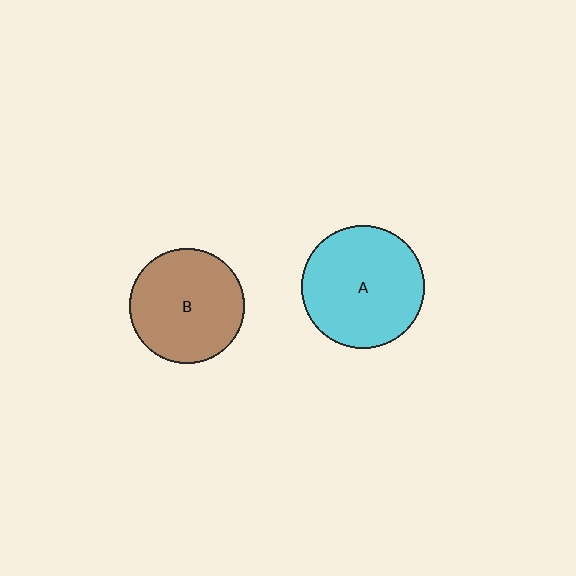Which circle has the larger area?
Circle A (cyan).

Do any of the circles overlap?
No, none of the circles overlap.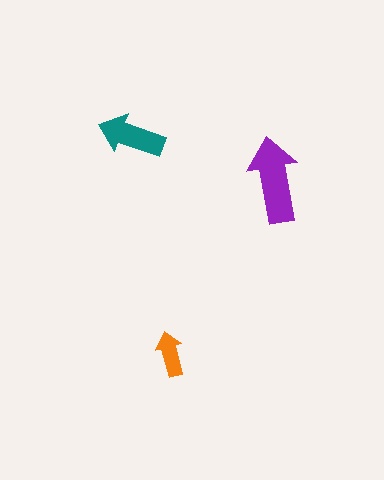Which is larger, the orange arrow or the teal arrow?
The teal one.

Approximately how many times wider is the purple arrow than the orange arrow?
About 2 times wider.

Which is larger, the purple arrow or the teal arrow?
The purple one.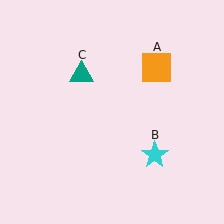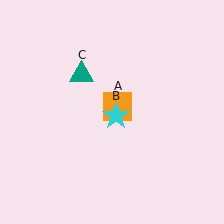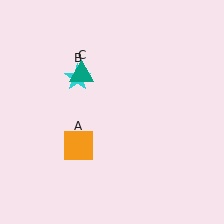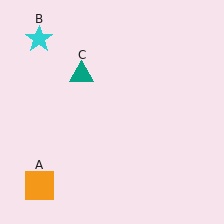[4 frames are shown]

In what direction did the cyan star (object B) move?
The cyan star (object B) moved up and to the left.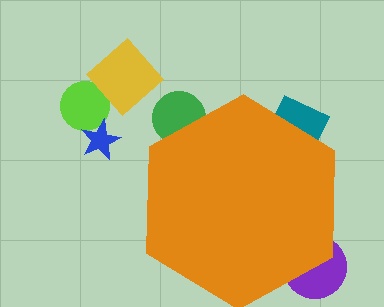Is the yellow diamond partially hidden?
No, the yellow diamond is fully visible.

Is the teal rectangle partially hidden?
Yes, the teal rectangle is partially hidden behind the orange hexagon.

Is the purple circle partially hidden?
Yes, the purple circle is partially hidden behind the orange hexagon.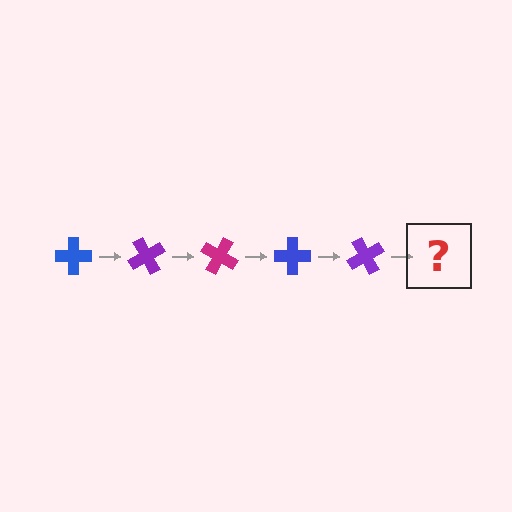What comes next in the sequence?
The next element should be a magenta cross, rotated 300 degrees from the start.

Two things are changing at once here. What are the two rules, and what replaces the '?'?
The two rules are that it rotates 60 degrees each step and the color cycles through blue, purple, and magenta. The '?' should be a magenta cross, rotated 300 degrees from the start.